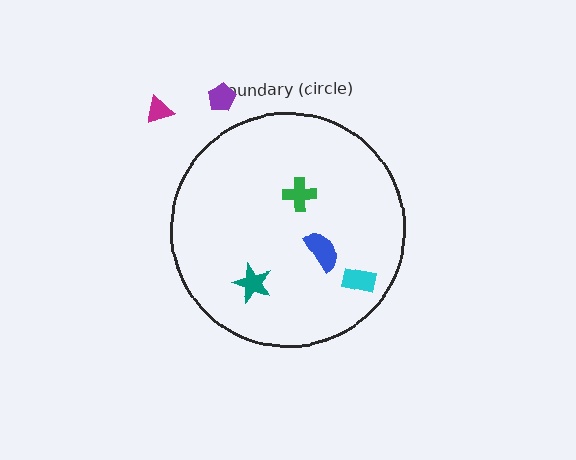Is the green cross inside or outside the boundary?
Inside.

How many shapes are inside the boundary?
4 inside, 2 outside.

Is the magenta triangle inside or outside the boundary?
Outside.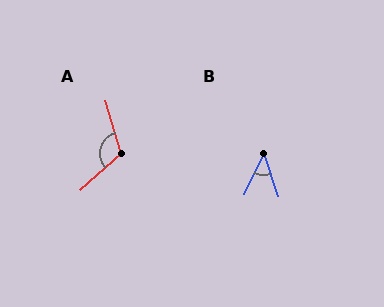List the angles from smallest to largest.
B (44°), A (115°).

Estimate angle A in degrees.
Approximately 115 degrees.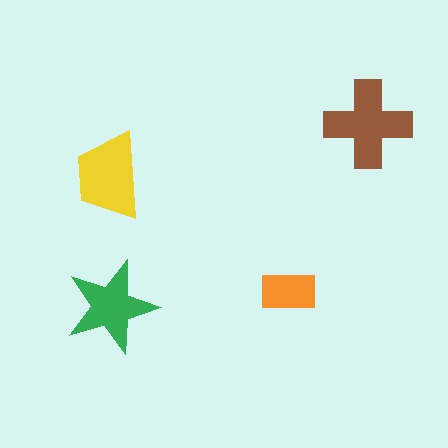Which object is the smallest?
The orange rectangle.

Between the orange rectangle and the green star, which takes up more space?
The green star.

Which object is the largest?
The brown cross.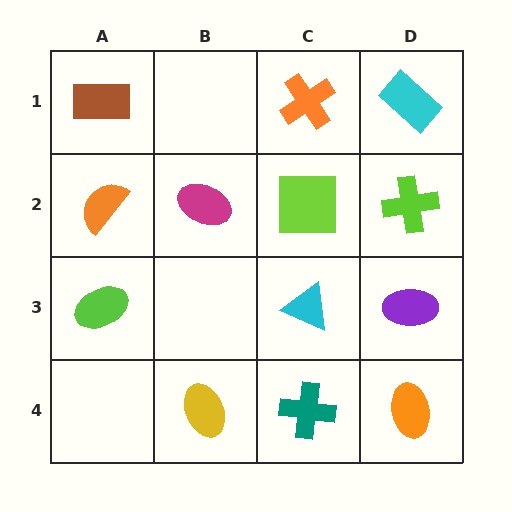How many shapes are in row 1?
3 shapes.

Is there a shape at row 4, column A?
No, that cell is empty.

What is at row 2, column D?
A lime cross.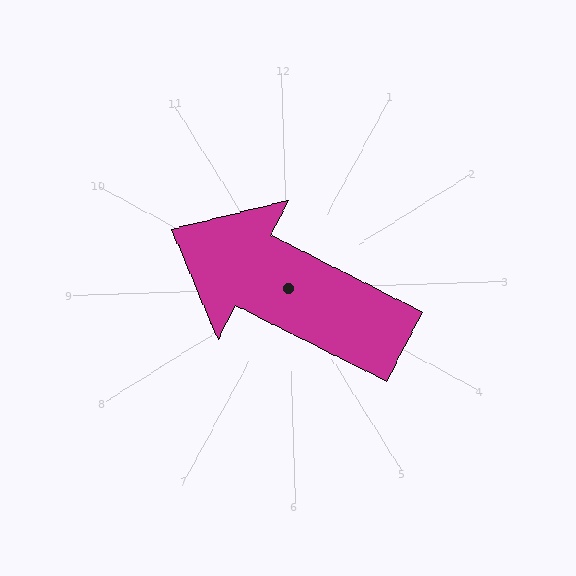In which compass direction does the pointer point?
Northwest.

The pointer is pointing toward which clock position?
Roughly 10 o'clock.